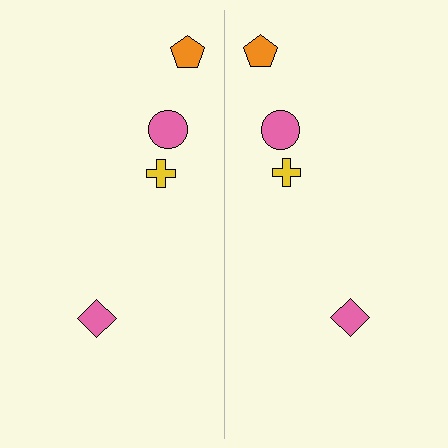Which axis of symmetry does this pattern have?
The pattern has a vertical axis of symmetry running through the center of the image.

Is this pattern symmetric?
Yes, this pattern has bilateral (reflection) symmetry.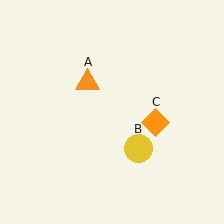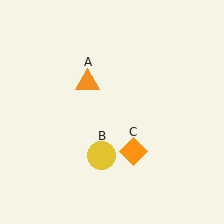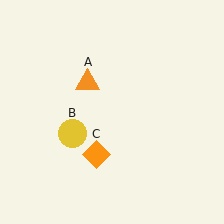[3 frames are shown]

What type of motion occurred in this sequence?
The yellow circle (object B), orange diamond (object C) rotated clockwise around the center of the scene.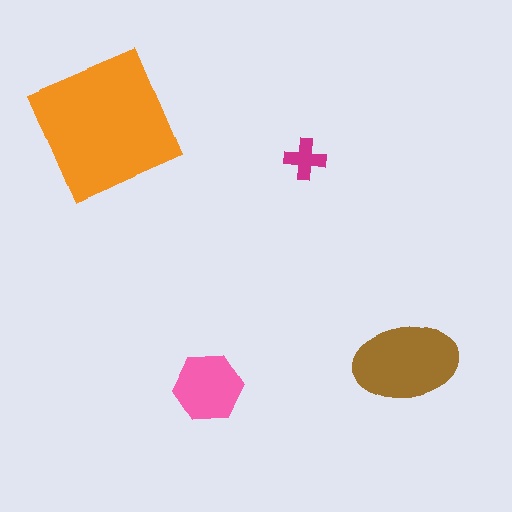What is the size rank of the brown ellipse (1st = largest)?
2nd.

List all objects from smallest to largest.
The magenta cross, the pink hexagon, the brown ellipse, the orange square.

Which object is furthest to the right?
The brown ellipse is rightmost.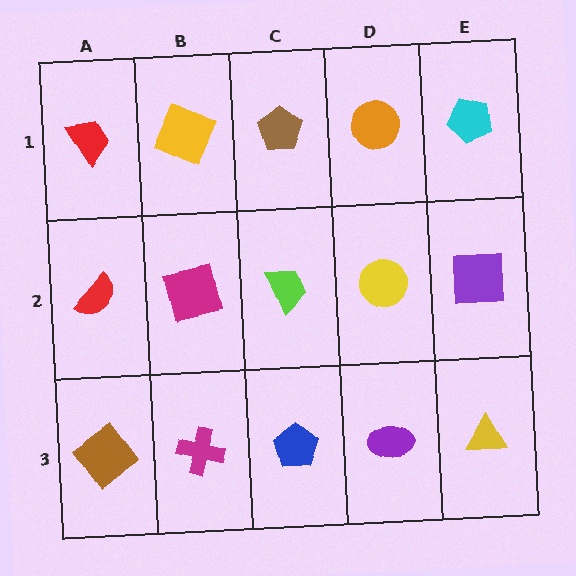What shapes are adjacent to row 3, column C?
A lime trapezoid (row 2, column C), a magenta cross (row 3, column B), a purple ellipse (row 3, column D).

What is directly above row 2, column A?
A red trapezoid.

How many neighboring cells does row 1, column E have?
2.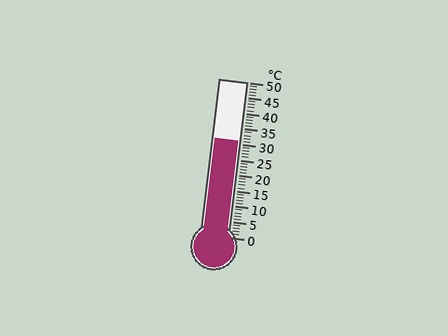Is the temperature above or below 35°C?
The temperature is below 35°C.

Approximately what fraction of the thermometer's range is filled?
The thermometer is filled to approximately 60% of its range.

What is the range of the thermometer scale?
The thermometer scale ranges from 0°C to 50°C.